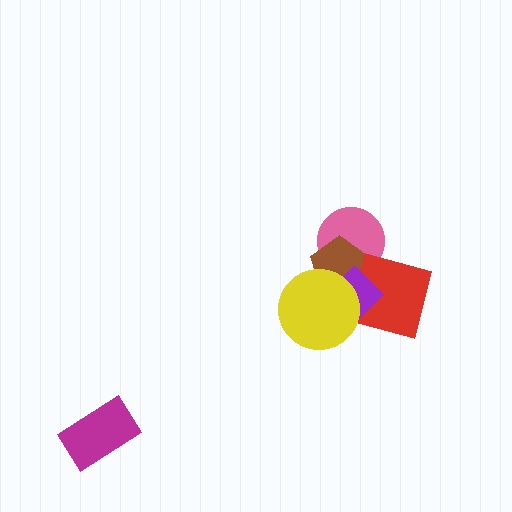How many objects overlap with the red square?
4 objects overlap with the red square.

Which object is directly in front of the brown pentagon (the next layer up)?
The red square is directly in front of the brown pentagon.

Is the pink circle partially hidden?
Yes, it is partially covered by another shape.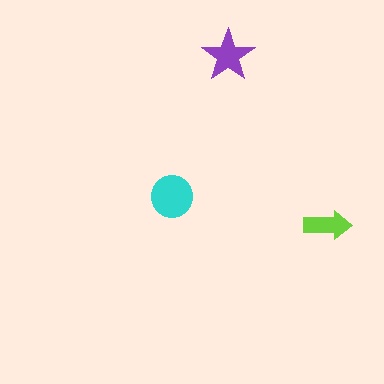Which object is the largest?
The cyan circle.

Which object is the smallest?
The lime arrow.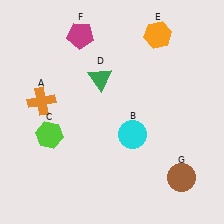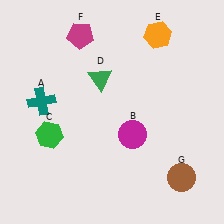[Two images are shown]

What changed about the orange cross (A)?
In Image 1, A is orange. In Image 2, it changed to teal.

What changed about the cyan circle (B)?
In Image 1, B is cyan. In Image 2, it changed to magenta.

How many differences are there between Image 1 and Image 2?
There are 3 differences between the two images.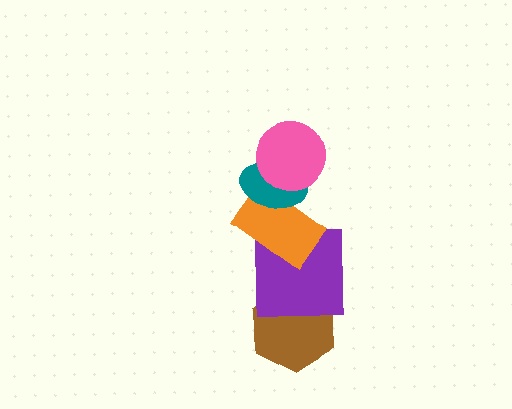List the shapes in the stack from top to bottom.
From top to bottom: the pink circle, the teal ellipse, the orange rectangle, the purple square, the brown hexagon.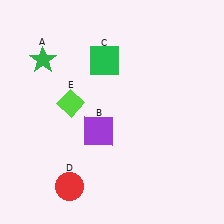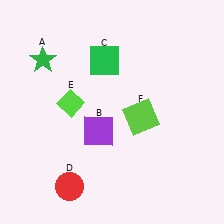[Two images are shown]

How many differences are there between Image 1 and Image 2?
There is 1 difference between the two images.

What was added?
A lime square (F) was added in Image 2.